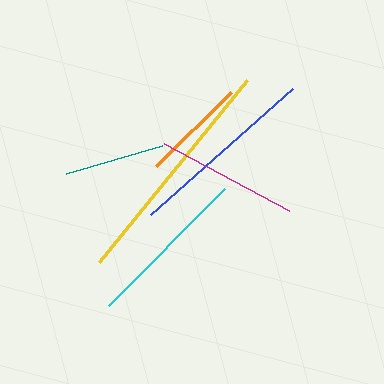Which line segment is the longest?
The yellow line is the longest at approximately 235 pixels.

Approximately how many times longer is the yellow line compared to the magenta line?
The yellow line is approximately 1.6 times the length of the magenta line.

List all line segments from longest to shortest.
From longest to shortest: yellow, blue, cyan, magenta, orange, teal.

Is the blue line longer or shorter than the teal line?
The blue line is longer than the teal line.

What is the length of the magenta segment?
The magenta segment is approximately 143 pixels long.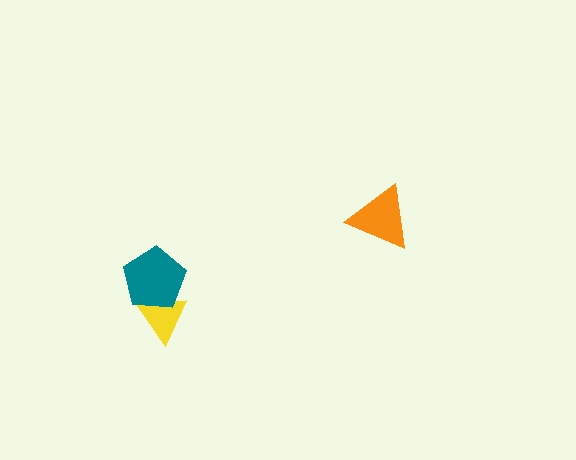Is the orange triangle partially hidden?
No, no other shape covers it.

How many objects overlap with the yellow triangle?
1 object overlaps with the yellow triangle.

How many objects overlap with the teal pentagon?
1 object overlaps with the teal pentagon.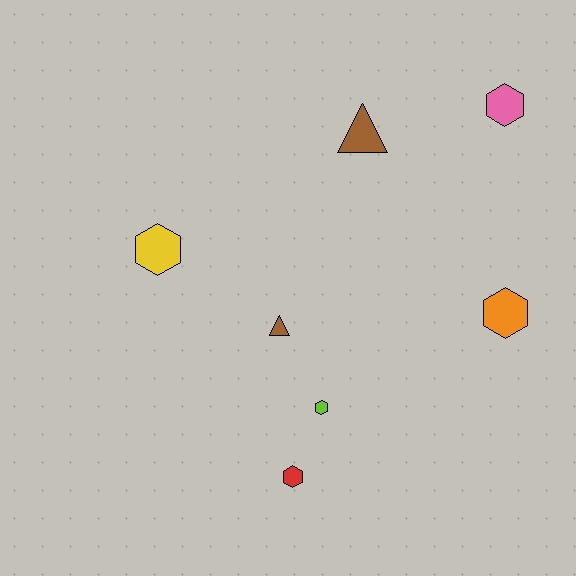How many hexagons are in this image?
There are 5 hexagons.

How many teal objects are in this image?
There are no teal objects.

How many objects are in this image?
There are 7 objects.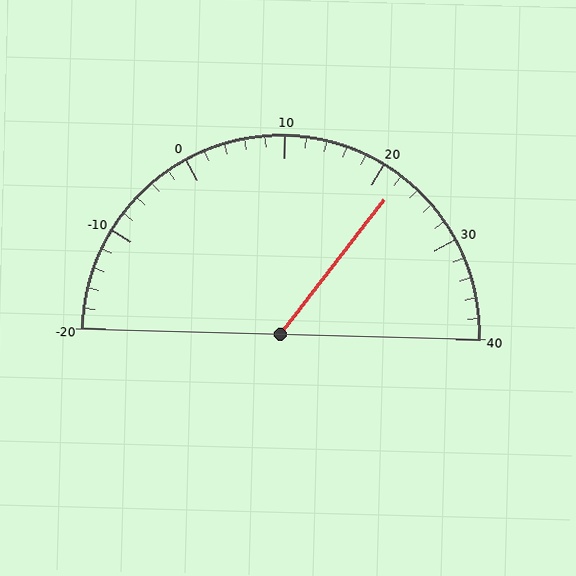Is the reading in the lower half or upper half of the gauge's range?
The reading is in the upper half of the range (-20 to 40).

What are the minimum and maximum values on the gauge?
The gauge ranges from -20 to 40.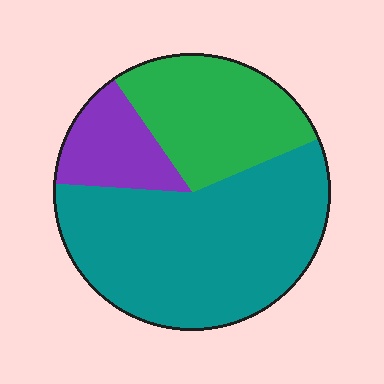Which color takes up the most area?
Teal, at roughly 55%.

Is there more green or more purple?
Green.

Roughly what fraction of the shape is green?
Green covers 28% of the shape.